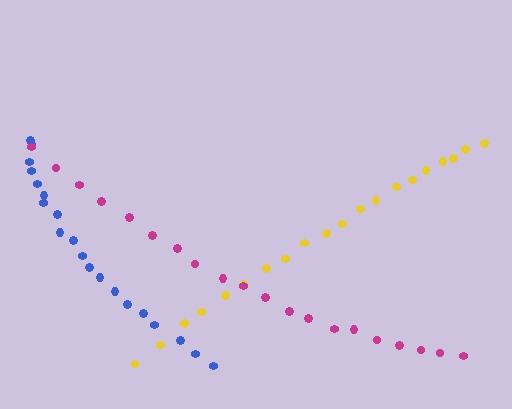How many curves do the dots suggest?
There are 3 distinct paths.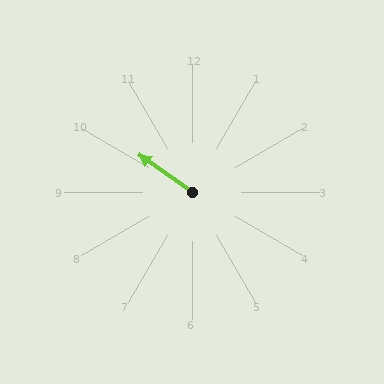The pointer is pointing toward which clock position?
Roughly 10 o'clock.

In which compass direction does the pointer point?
Northwest.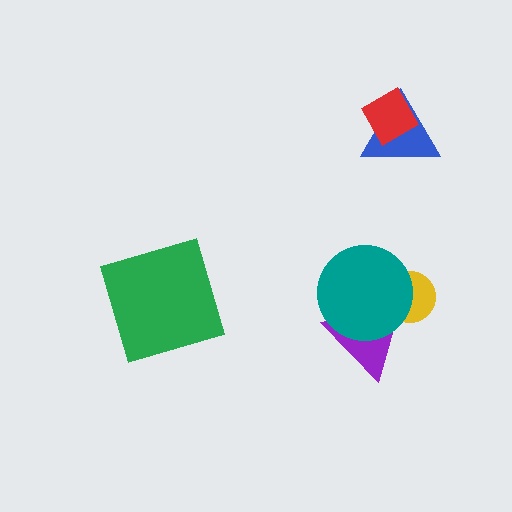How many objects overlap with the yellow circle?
2 objects overlap with the yellow circle.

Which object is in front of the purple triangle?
The teal circle is in front of the purple triangle.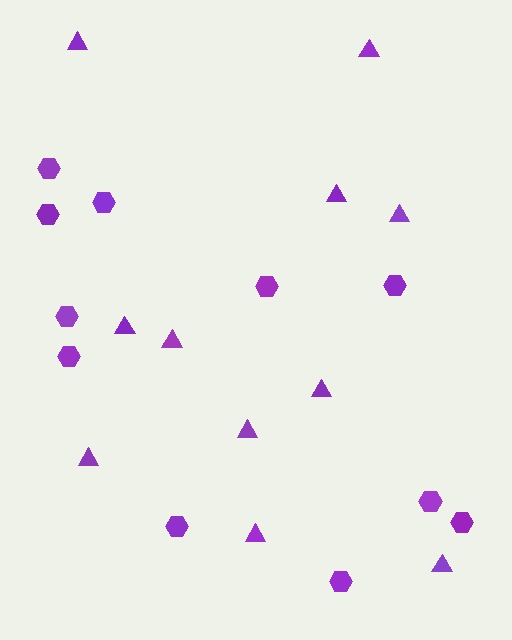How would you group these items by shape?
There are 2 groups: one group of hexagons (11) and one group of triangles (11).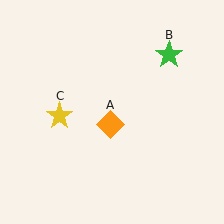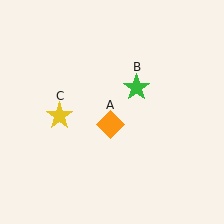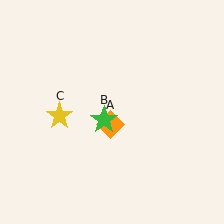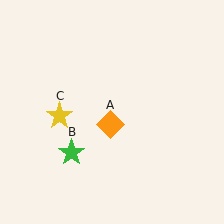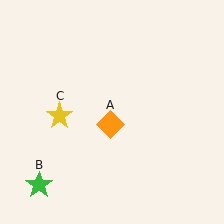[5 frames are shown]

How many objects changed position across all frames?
1 object changed position: green star (object B).